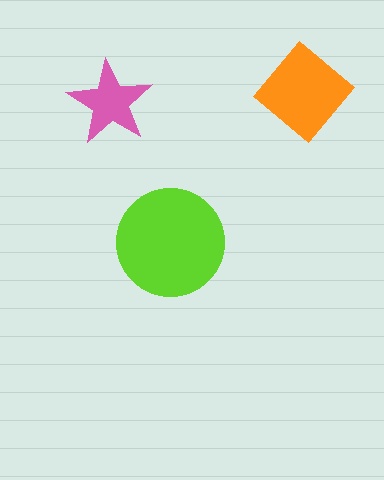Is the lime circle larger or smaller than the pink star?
Larger.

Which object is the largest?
The lime circle.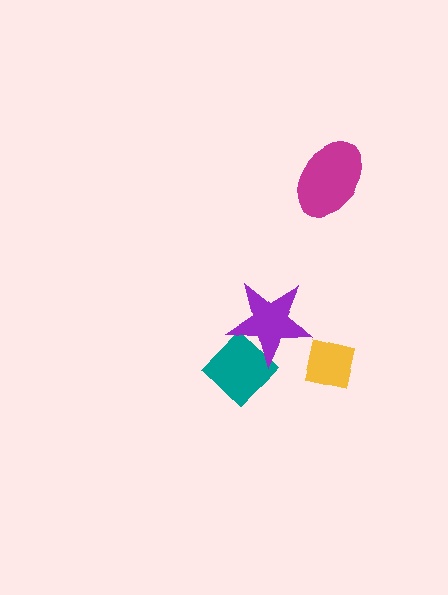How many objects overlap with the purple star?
1 object overlaps with the purple star.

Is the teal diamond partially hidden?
Yes, it is partially covered by another shape.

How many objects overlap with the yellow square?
0 objects overlap with the yellow square.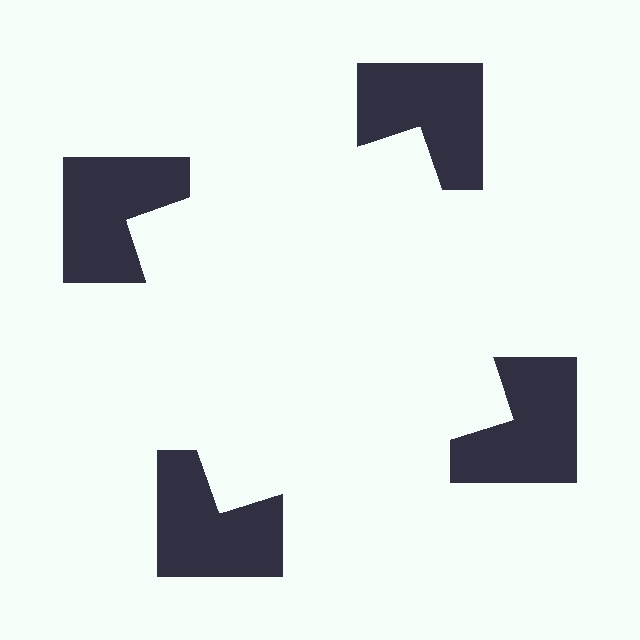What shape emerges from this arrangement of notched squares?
An illusory square — its edges are inferred from the aligned wedge cuts in the notched squares, not physically drawn.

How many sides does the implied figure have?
4 sides.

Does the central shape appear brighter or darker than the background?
It typically appears slightly brighter than the background, even though no actual brightness change is drawn.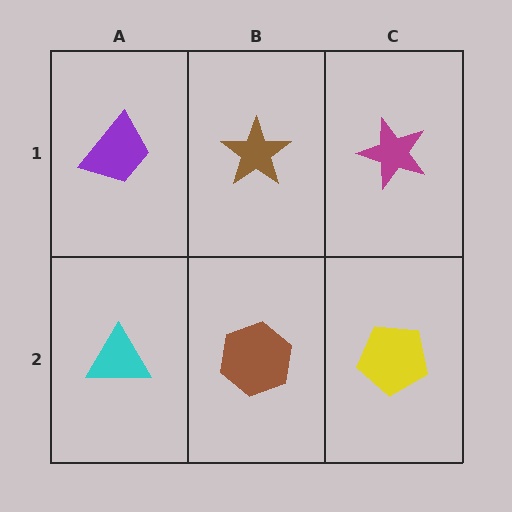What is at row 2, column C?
A yellow pentagon.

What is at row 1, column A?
A purple trapezoid.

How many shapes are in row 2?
3 shapes.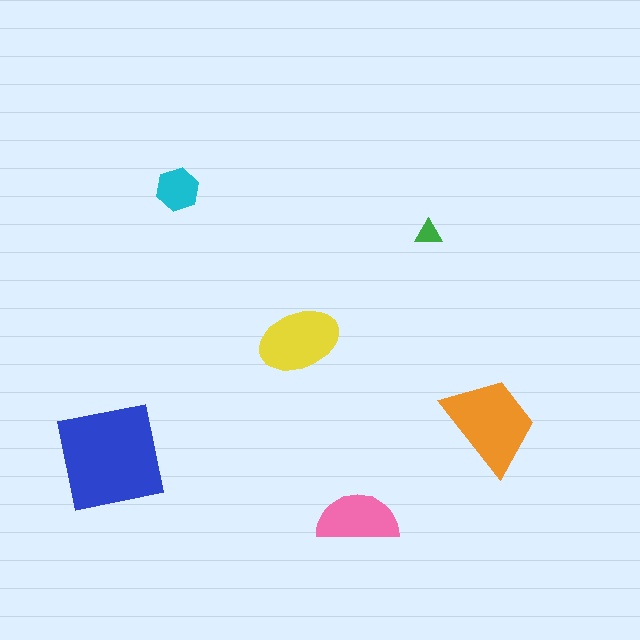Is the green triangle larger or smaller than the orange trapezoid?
Smaller.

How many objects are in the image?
There are 6 objects in the image.